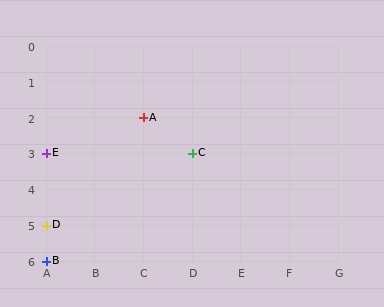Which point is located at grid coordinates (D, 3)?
Point C is at (D, 3).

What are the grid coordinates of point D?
Point D is at grid coordinates (A, 5).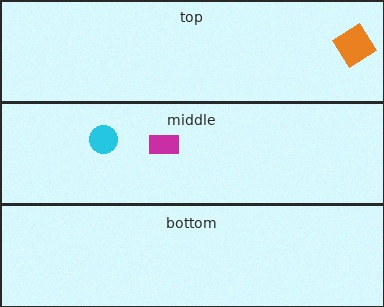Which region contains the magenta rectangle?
The middle region.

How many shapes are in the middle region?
2.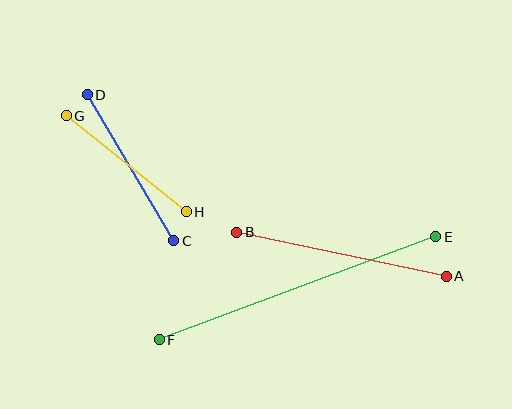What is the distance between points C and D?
The distance is approximately 170 pixels.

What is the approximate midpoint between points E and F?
The midpoint is at approximately (297, 288) pixels.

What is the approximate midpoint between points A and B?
The midpoint is at approximately (342, 254) pixels.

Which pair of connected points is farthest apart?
Points E and F are farthest apart.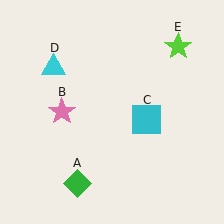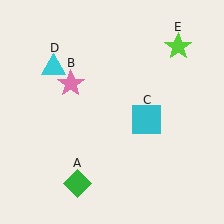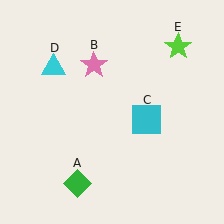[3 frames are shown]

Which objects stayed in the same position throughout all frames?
Green diamond (object A) and cyan square (object C) and cyan triangle (object D) and lime star (object E) remained stationary.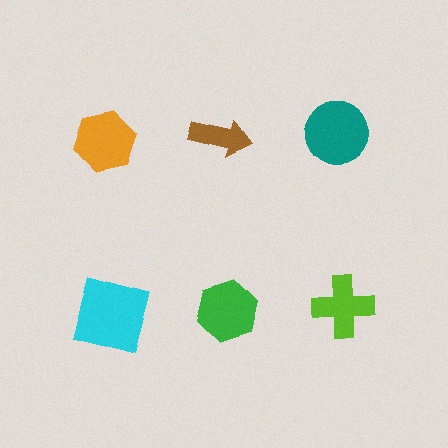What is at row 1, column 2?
A brown arrow.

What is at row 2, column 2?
A green hexagon.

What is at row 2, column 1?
A cyan square.